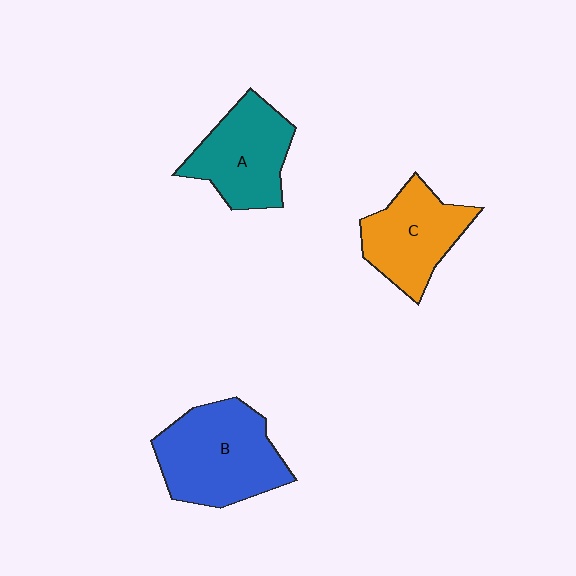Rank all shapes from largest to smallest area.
From largest to smallest: B (blue), A (teal), C (orange).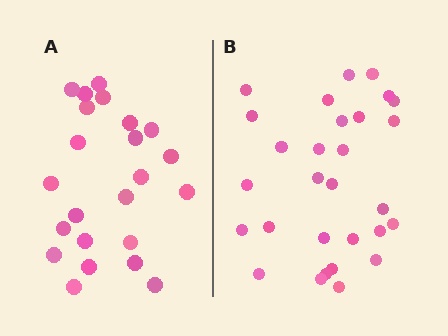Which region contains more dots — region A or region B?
Region B (the right region) has more dots.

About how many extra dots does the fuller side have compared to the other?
Region B has about 6 more dots than region A.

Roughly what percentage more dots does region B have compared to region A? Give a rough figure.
About 25% more.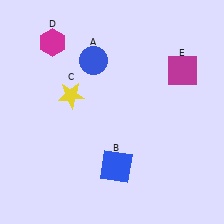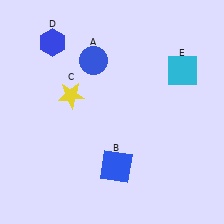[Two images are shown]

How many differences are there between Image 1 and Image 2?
There are 2 differences between the two images.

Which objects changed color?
D changed from magenta to blue. E changed from magenta to cyan.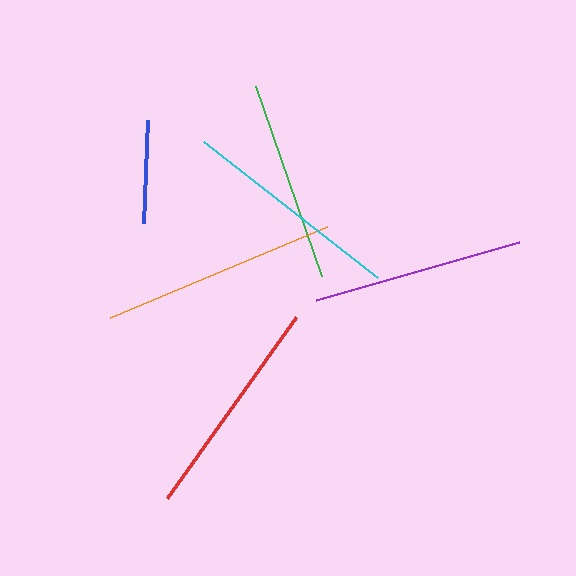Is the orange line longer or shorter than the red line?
The orange line is longer than the red line.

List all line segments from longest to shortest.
From longest to shortest: orange, red, cyan, purple, green, blue.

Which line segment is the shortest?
The blue line is the shortest at approximately 103 pixels.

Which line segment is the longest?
The orange line is the longest at approximately 235 pixels.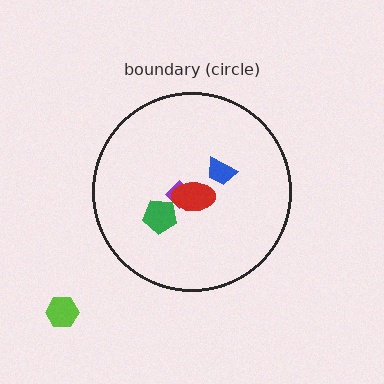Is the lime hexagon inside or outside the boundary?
Outside.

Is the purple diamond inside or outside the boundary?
Inside.